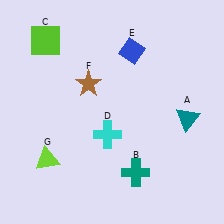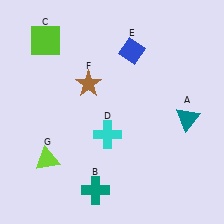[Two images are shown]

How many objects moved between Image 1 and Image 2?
1 object moved between the two images.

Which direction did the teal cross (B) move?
The teal cross (B) moved left.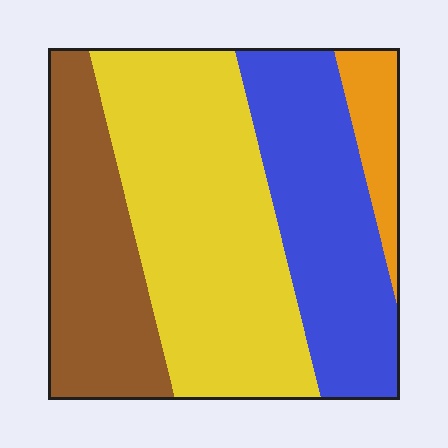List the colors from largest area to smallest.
From largest to smallest: yellow, blue, brown, orange.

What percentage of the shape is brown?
Brown covers around 25% of the shape.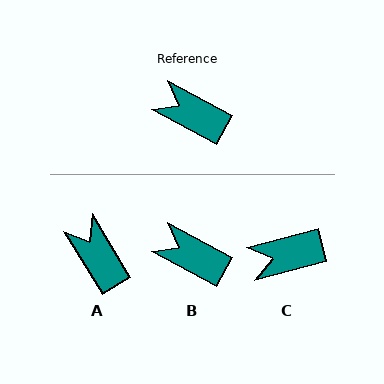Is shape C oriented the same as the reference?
No, it is off by about 43 degrees.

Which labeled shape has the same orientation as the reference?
B.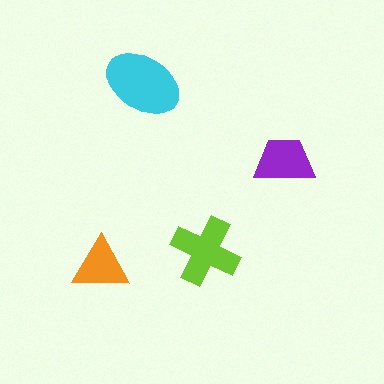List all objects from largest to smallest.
The cyan ellipse, the lime cross, the purple trapezoid, the orange triangle.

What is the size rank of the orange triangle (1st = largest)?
4th.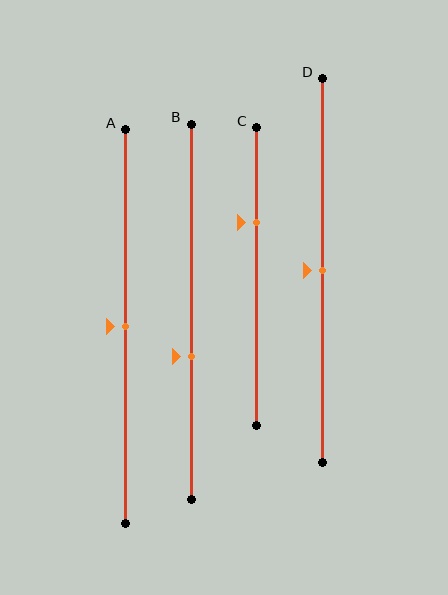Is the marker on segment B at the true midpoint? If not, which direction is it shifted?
No, the marker on segment B is shifted downward by about 12% of the segment length.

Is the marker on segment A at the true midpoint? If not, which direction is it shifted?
Yes, the marker on segment A is at the true midpoint.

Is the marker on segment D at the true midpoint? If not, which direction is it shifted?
Yes, the marker on segment D is at the true midpoint.